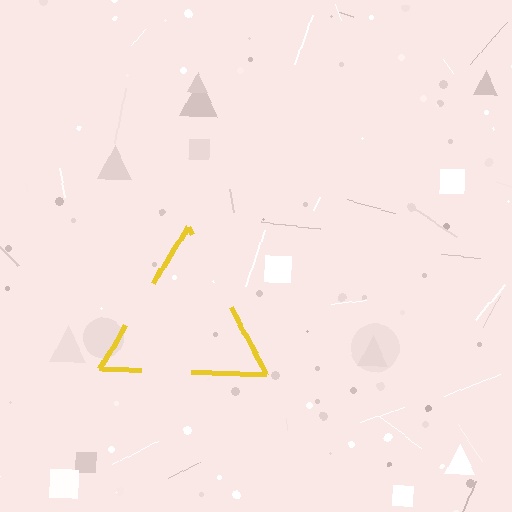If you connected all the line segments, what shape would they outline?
They would outline a triangle.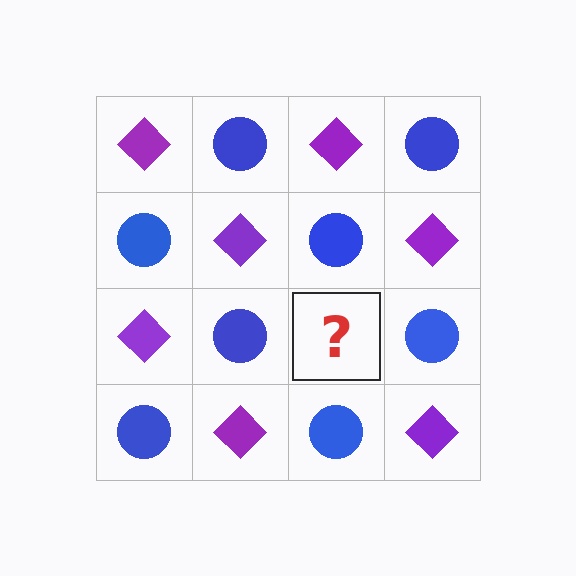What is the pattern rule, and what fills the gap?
The rule is that it alternates purple diamond and blue circle in a checkerboard pattern. The gap should be filled with a purple diamond.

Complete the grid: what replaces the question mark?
The question mark should be replaced with a purple diamond.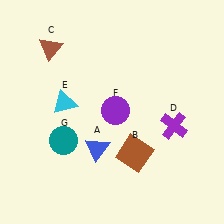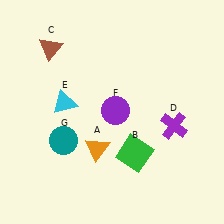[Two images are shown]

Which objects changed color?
A changed from blue to orange. B changed from brown to green.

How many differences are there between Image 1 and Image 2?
There are 2 differences between the two images.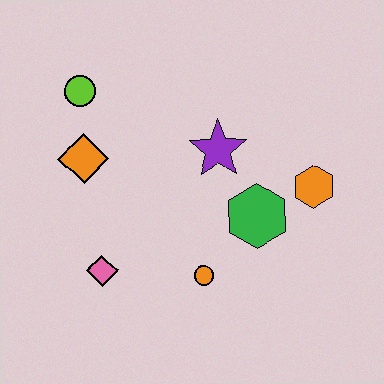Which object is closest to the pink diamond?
The orange circle is closest to the pink diamond.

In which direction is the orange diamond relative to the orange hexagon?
The orange diamond is to the left of the orange hexagon.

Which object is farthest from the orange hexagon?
The lime circle is farthest from the orange hexagon.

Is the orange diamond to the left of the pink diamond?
Yes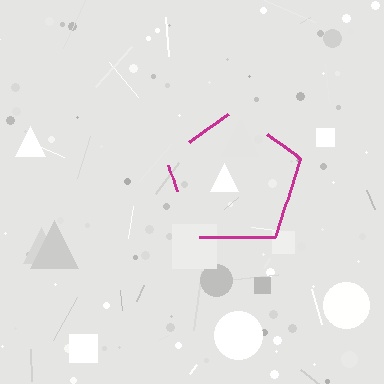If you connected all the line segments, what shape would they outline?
They would outline a pentagon.